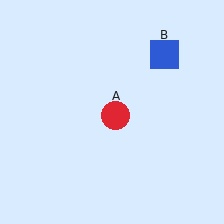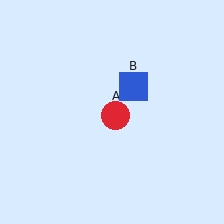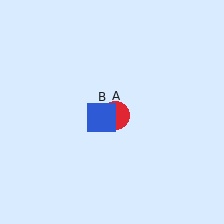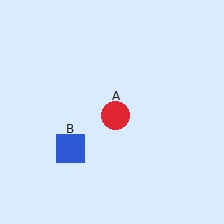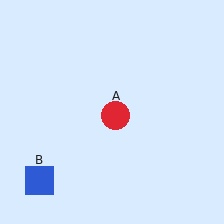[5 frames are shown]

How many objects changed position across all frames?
1 object changed position: blue square (object B).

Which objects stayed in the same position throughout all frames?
Red circle (object A) remained stationary.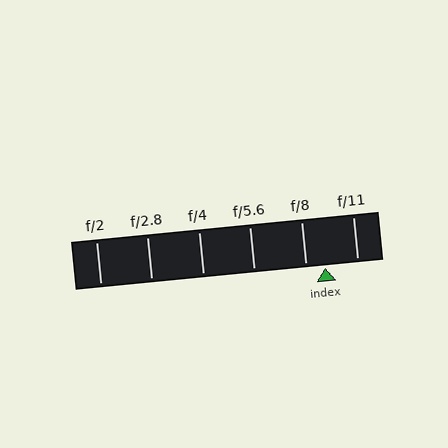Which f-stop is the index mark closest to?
The index mark is closest to f/8.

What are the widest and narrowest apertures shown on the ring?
The widest aperture shown is f/2 and the narrowest is f/11.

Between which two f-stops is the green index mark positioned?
The index mark is between f/8 and f/11.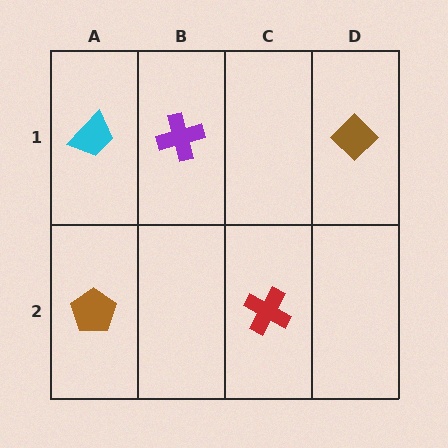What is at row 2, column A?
A brown pentagon.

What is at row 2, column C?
A red cross.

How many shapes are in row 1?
3 shapes.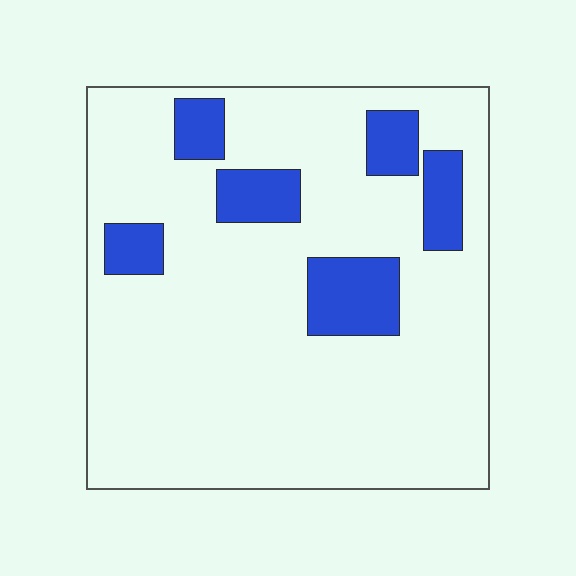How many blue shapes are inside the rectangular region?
6.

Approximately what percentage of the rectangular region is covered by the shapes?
Approximately 15%.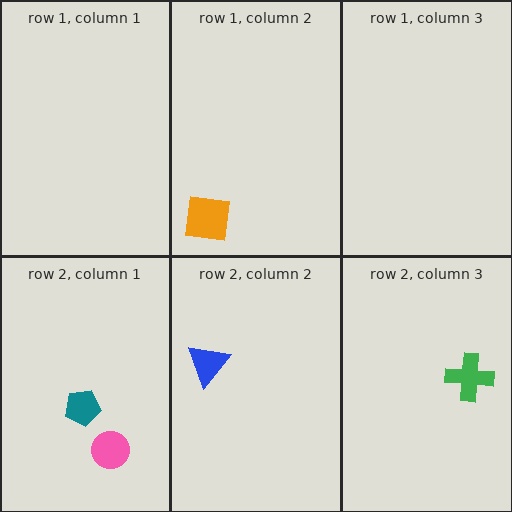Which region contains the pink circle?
The row 2, column 1 region.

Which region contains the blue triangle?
The row 2, column 2 region.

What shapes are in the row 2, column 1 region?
The teal pentagon, the pink circle.